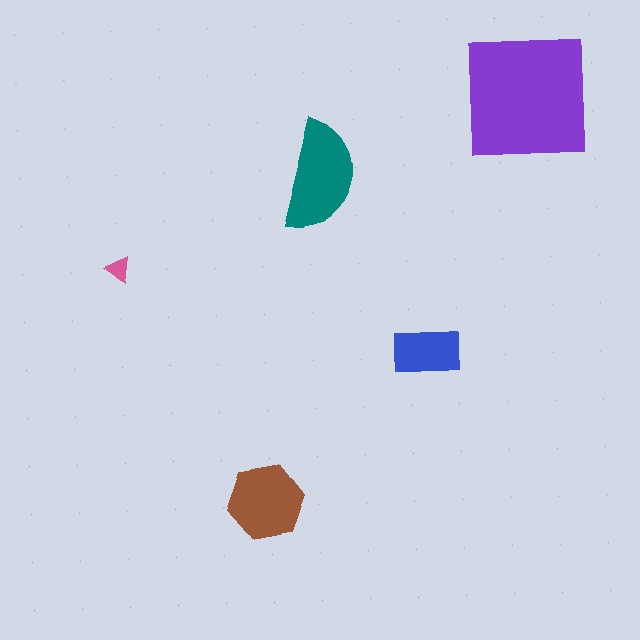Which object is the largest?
The purple square.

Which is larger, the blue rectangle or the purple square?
The purple square.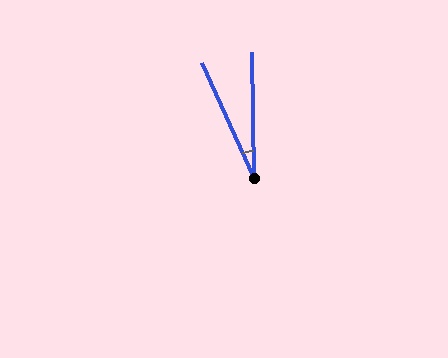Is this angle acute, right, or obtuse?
It is acute.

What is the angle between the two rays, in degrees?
Approximately 23 degrees.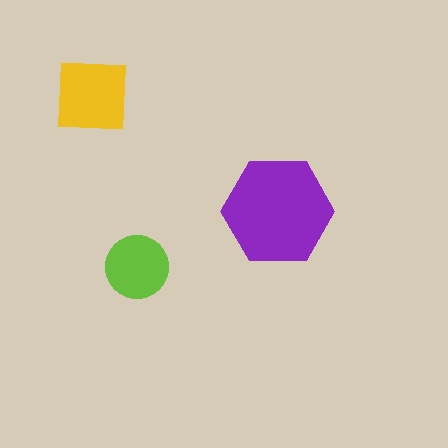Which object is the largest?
The purple hexagon.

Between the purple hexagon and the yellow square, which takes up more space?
The purple hexagon.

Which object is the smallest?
The lime circle.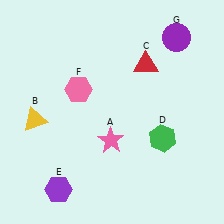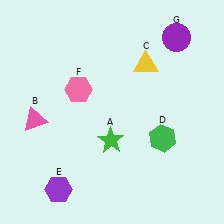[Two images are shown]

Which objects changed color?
A changed from pink to green. B changed from yellow to pink. C changed from red to yellow.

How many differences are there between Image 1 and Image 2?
There are 3 differences between the two images.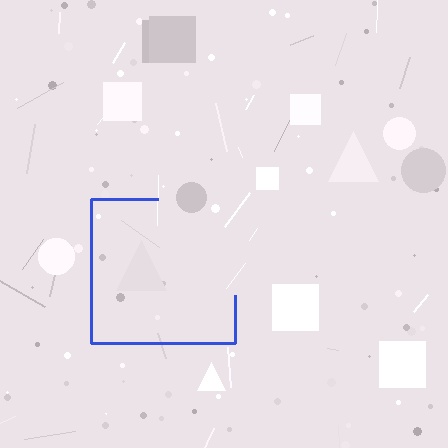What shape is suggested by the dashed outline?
The dashed outline suggests a square.